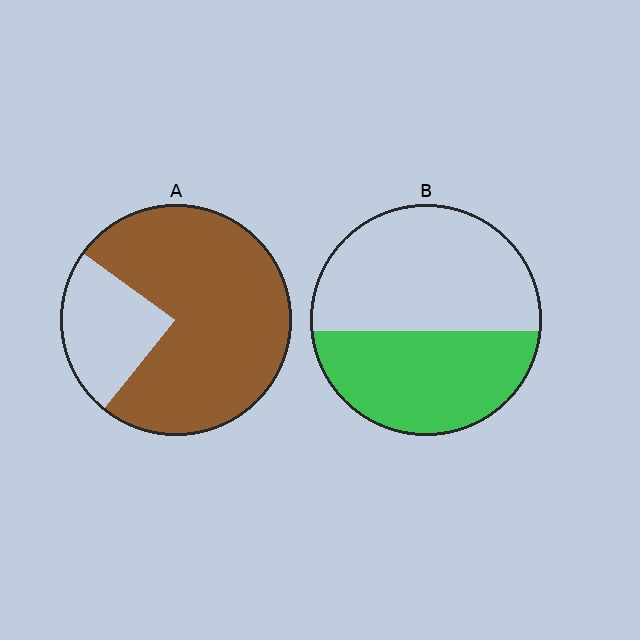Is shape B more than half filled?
No.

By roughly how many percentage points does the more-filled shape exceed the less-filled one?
By roughly 30 percentage points (A over B).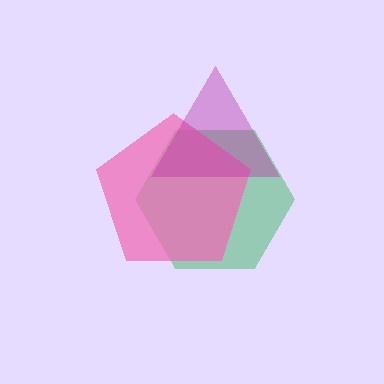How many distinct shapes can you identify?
There are 3 distinct shapes: a green hexagon, a pink pentagon, a magenta triangle.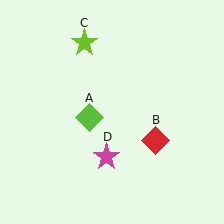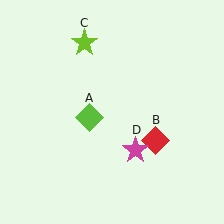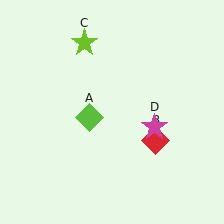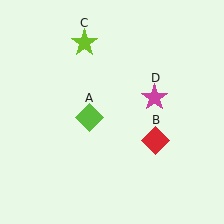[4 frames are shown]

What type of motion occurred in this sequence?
The magenta star (object D) rotated counterclockwise around the center of the scene.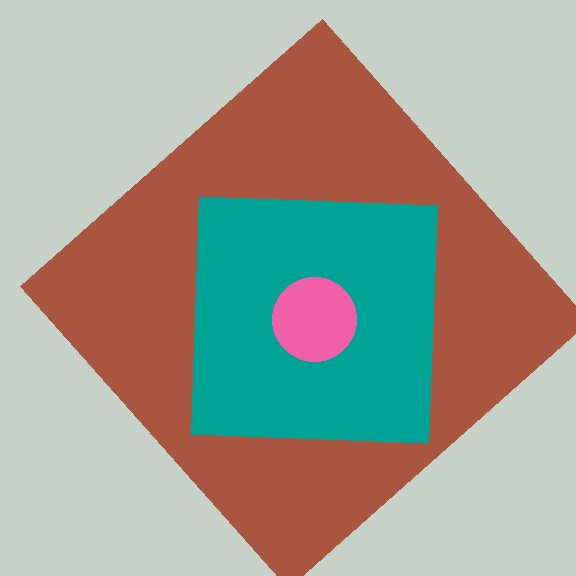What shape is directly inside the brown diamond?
The teal square.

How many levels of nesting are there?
3.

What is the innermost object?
The pink circle.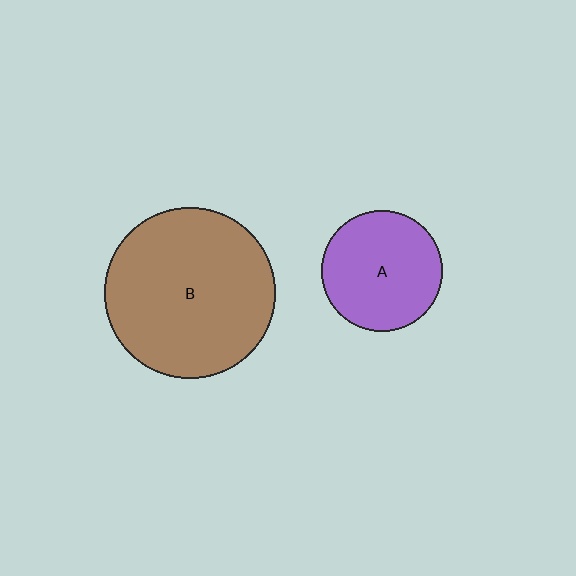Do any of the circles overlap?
No, none of the circles overlap.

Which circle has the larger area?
Circle B (brown).